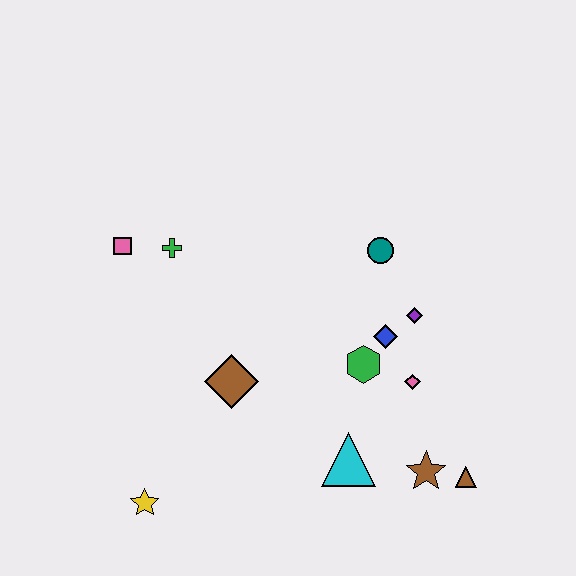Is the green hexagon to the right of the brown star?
No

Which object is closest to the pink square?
The green cross is closest to the pink square.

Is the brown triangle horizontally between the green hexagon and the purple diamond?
No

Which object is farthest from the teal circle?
The yellow star is farthest from the teal circle.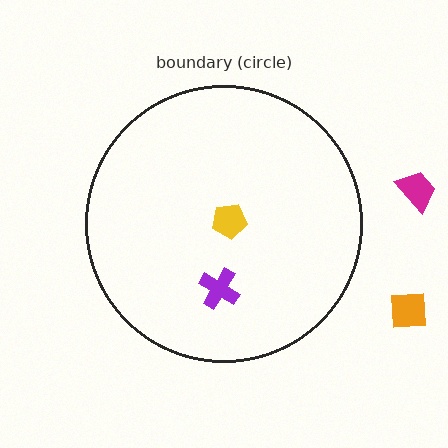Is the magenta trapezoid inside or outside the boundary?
Outside.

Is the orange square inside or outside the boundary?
Outside.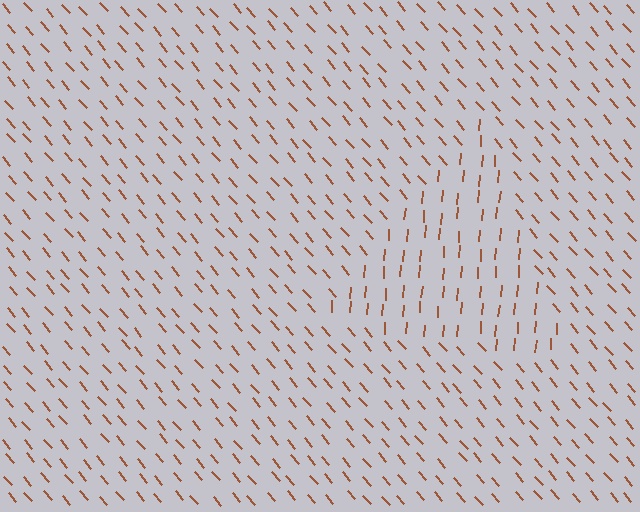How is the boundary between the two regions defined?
The boundary is defined purely by a change in line orientation (approximately 45 degrees difference). All lines are the same color and thickness.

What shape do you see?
I see a triangle.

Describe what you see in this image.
The image is filled with small brown line segments. A triangle region in the image has lines oriented differently from the surrounding lines, creating a visible texture boundary.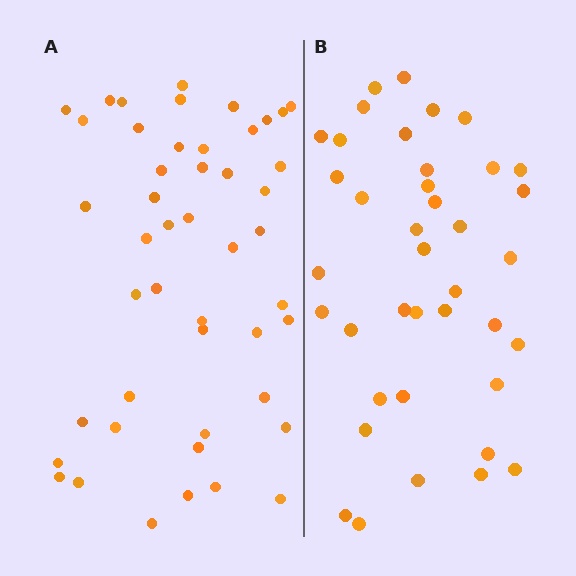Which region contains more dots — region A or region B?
Region A (the left region) has more dots.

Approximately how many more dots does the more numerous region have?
Region A has roughly 8 or so more dots than region B.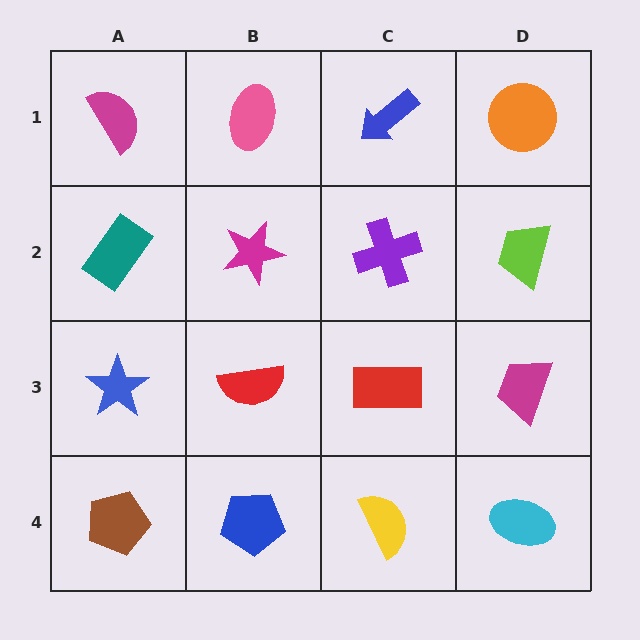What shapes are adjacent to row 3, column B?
A magenta star (row 2, column B), a blue pentagon (row 4, column B), a blue star (row 3, column A), a red rectangle (row 3, column C).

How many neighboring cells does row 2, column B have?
4.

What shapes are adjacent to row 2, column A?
A magenta semicircle (row 1, column A), a blue star (row 3, column A), a magenta star (row 2, column B).